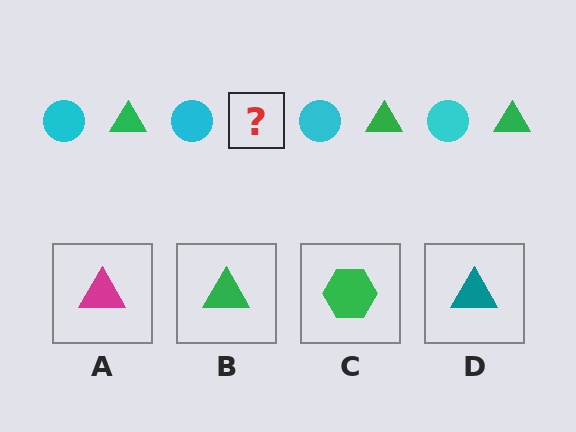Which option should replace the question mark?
Option B.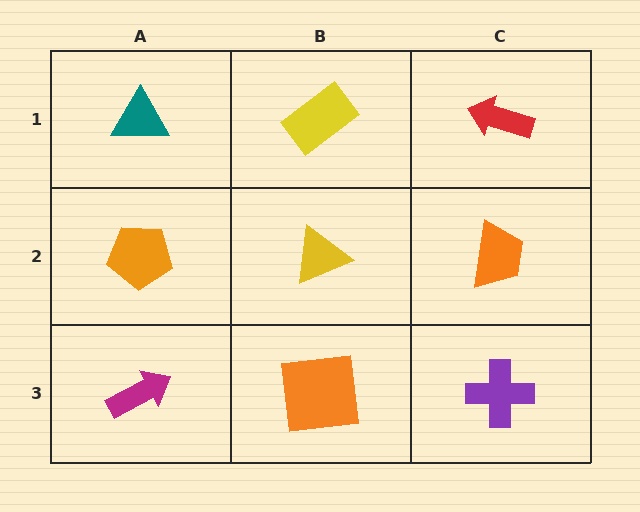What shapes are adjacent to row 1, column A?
An orange pentagon (row 2, column A), a yellow rectangle (row 1, column B).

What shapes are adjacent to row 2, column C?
A red arrow (row 1, column C), a purple cross (row 3, column C), a yellow triangle (row 2, column B).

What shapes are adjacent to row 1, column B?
A yellow triangle (row 2, column B), a teal triangle (row 1, column A), a red arrow (row 1, column C).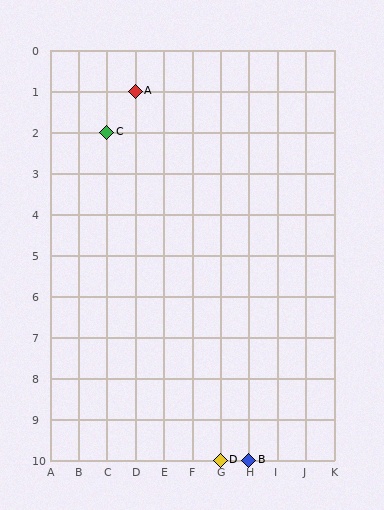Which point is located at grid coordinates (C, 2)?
Point C is at (C, 2).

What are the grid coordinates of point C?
Point C is at grid coordinates (C, 2).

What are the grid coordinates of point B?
Point B is at grid coordinates (H, 10).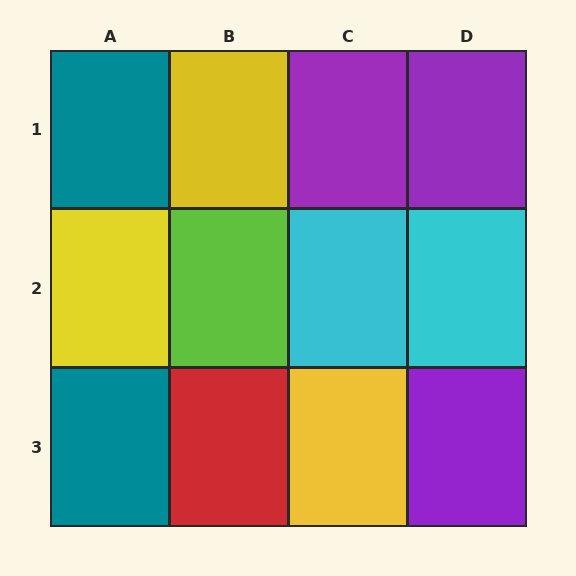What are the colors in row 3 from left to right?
Teal, red, yellow, purple.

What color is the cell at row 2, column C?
Cyan.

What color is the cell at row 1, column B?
Yellow.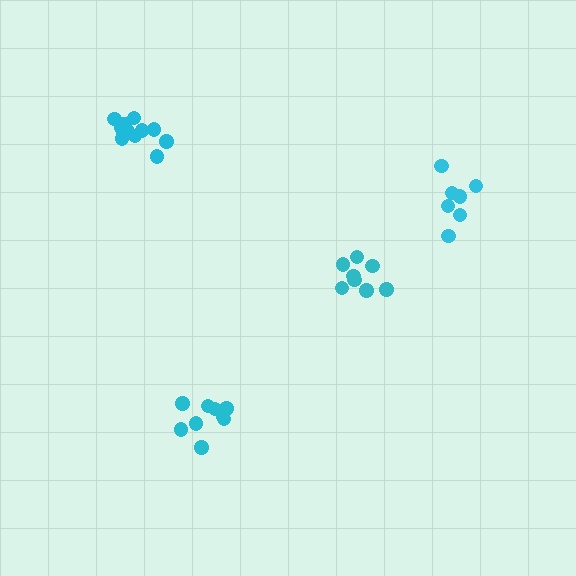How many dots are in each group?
Group 1: 8 dots, Group 2: 9 dots, Group 3: 12 dots, Group 4: 7 dots (36 total).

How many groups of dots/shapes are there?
There are 4 groups.